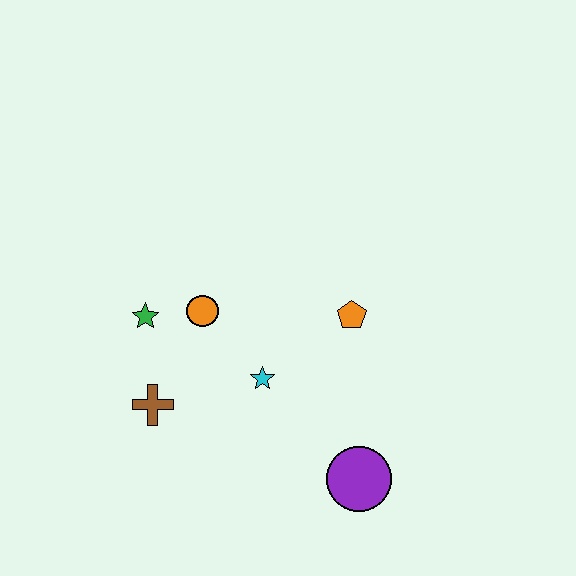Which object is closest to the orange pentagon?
The cyan star is closest to the orange pentagon.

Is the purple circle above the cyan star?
No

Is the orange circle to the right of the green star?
Yes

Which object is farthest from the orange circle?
The purple circle is farthest from the orange circle.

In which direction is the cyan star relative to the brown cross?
The cyan star is to the right of the brown cross.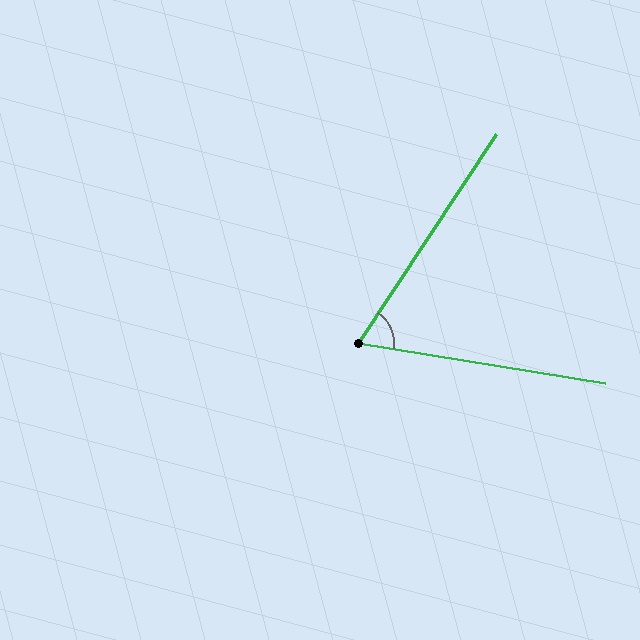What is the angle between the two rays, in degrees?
Approximately 66 degrees.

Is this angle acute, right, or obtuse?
It is acute.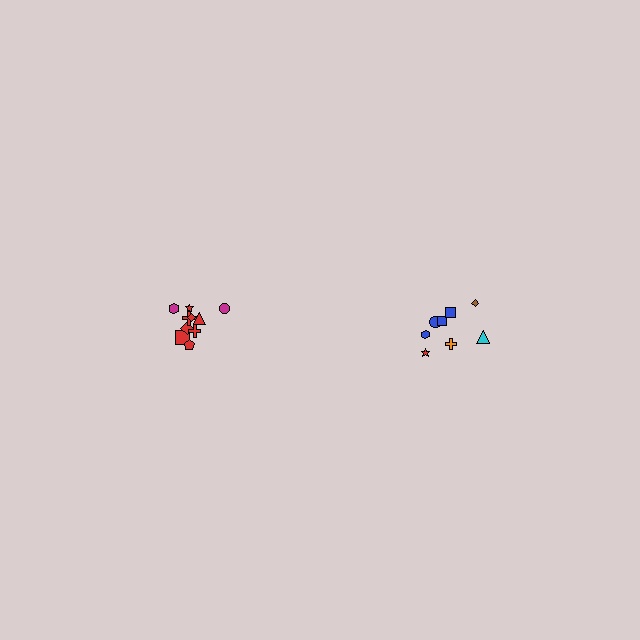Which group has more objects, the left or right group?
The left group.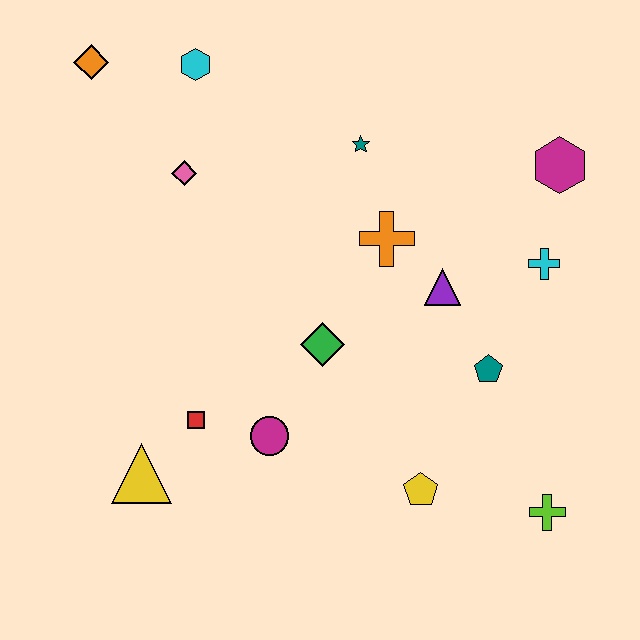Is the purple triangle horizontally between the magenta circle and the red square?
No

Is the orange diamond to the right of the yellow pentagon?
No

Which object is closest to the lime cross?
The yellow pentagon is closest to the lime cross.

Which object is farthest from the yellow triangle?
The magenta hexagon is farthest from the yellow triangle.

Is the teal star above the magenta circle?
Yes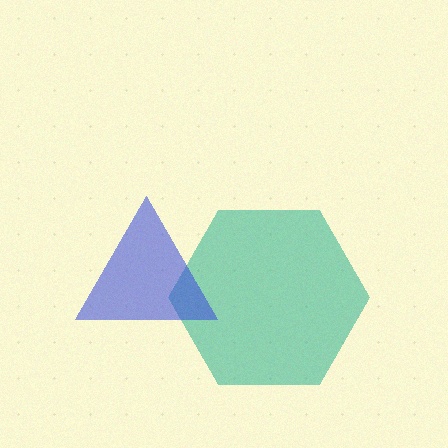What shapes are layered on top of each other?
The layered shapes are: a teal hexagon, a blue triangle.